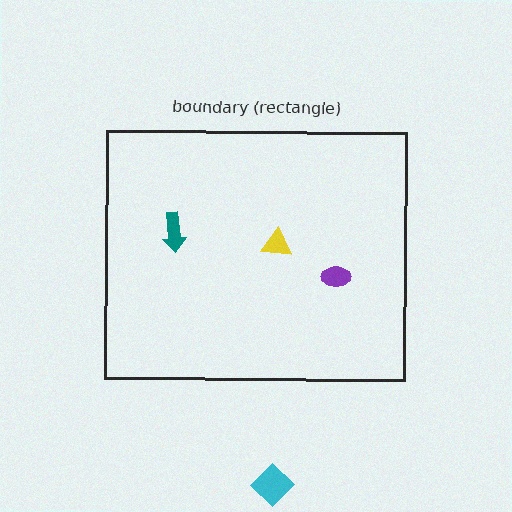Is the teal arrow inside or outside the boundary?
Inside.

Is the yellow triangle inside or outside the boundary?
Inside.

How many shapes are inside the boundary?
3 inside, 1 outside.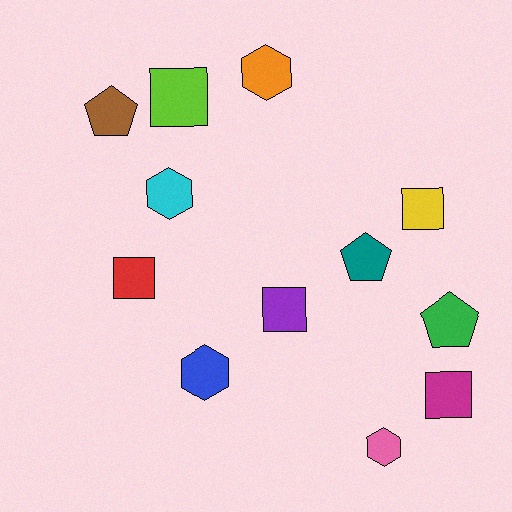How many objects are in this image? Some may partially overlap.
There are 12 objects.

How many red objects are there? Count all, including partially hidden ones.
There is 1 red object.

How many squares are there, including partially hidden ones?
There are 5 squares.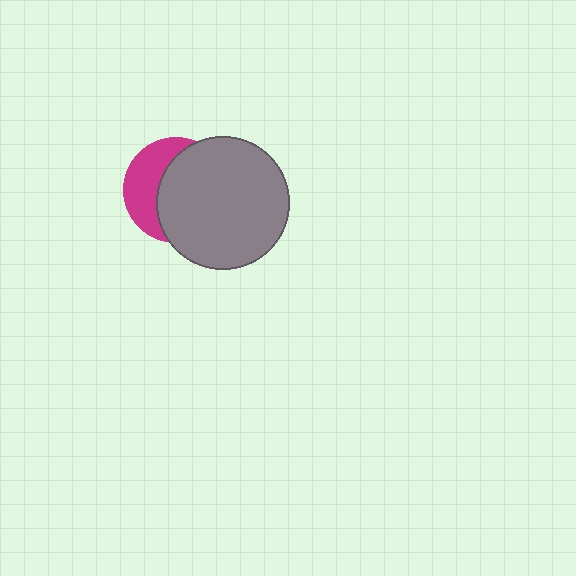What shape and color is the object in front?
The object in front is a gray circle.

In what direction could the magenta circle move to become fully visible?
The magenta circle could move left. That would shift it out from behind the gray circle entirely.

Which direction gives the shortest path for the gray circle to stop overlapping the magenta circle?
Moving right gives the shortest separation.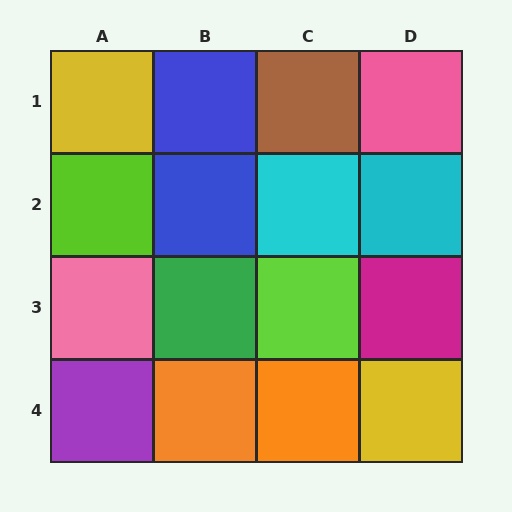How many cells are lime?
2 cells are lime.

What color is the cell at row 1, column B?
Blue.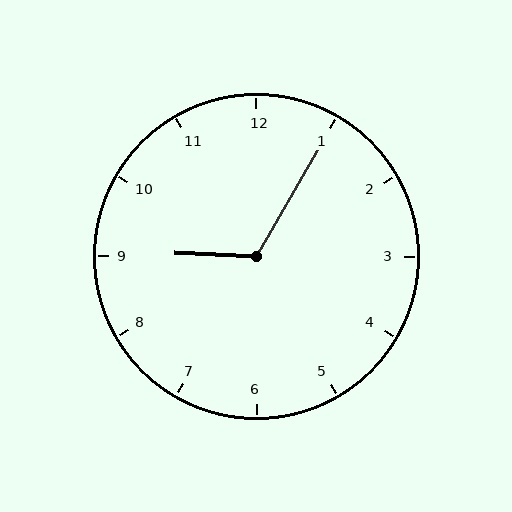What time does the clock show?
9:05.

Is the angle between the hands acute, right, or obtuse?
It is obtuse.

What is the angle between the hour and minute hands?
Approximately 118 degrees.